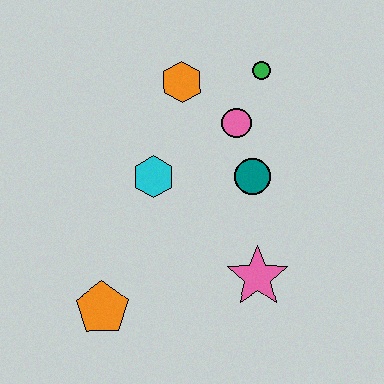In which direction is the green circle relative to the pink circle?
The green circle is above the pink circle.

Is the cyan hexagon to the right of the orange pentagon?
Yes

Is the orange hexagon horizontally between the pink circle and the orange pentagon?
Yes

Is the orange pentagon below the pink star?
Yes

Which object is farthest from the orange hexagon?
The orange pentagon is farthest from the orange hexagon.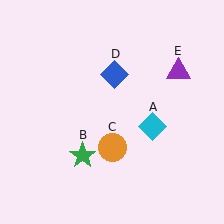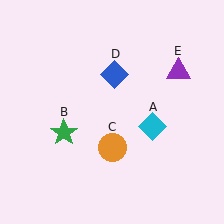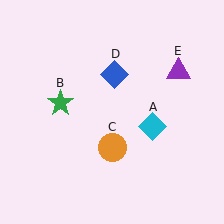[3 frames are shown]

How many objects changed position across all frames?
1 object changed position: green star (object B).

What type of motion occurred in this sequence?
The green star (object B) rotated clockwise around the center of the scene.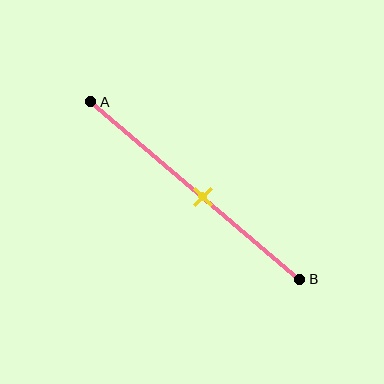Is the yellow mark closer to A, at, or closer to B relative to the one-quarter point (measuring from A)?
The yellow mark is closer to point B than the one-quarter point of segment AB.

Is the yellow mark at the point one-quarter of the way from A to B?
No, the mark is at about 55% from A, not at the 25% one-quarter point.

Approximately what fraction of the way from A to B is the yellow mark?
The yellow mark is approximately 55% of the way from A to B.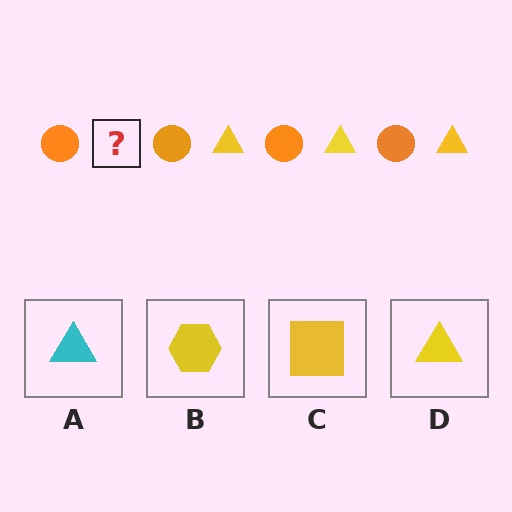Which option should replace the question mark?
Option D.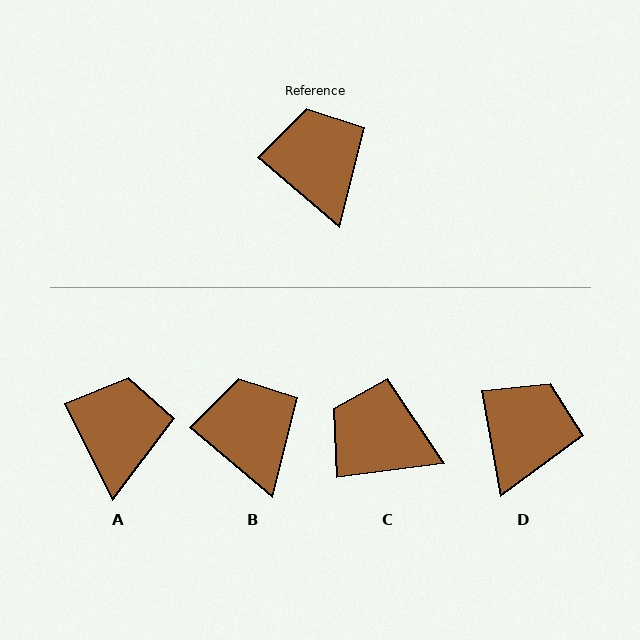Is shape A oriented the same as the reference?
No, it is off by about 24 degrees.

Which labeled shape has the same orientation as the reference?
B.